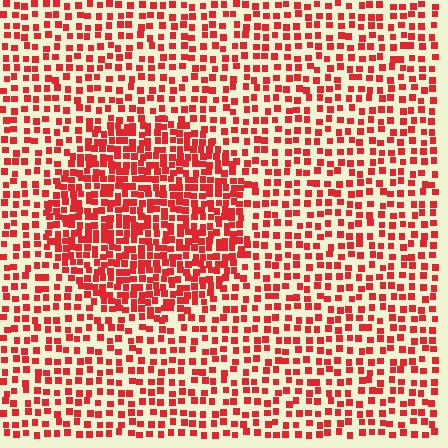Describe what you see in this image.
The image contains small red elements arranged at two different densities. A circle-shaped region is visible where the elements are more densely packed than the surrounding area.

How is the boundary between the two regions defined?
The boundary is defined by a change in element density (approximately 1.9x ratio). All elements are the same color, size, and shape.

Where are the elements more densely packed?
The elements are more densely packed inside the circle boundary.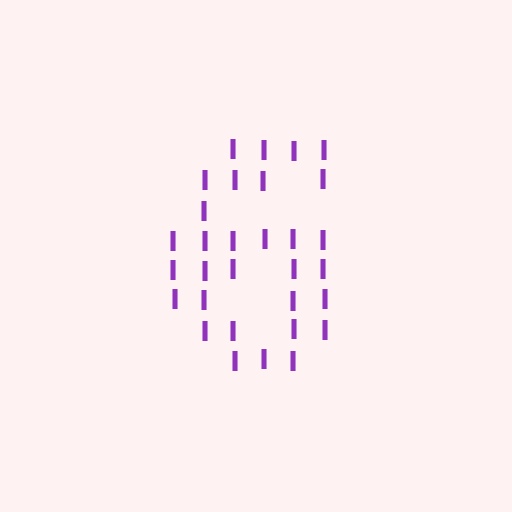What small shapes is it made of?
It is made of small letter I's.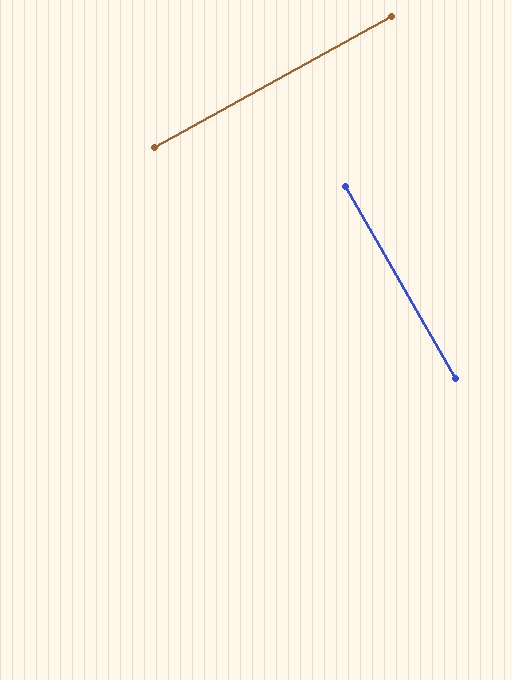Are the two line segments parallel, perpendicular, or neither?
Perpendicular — they meet at approximately 89°.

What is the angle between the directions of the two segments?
Approximately 89 degrees.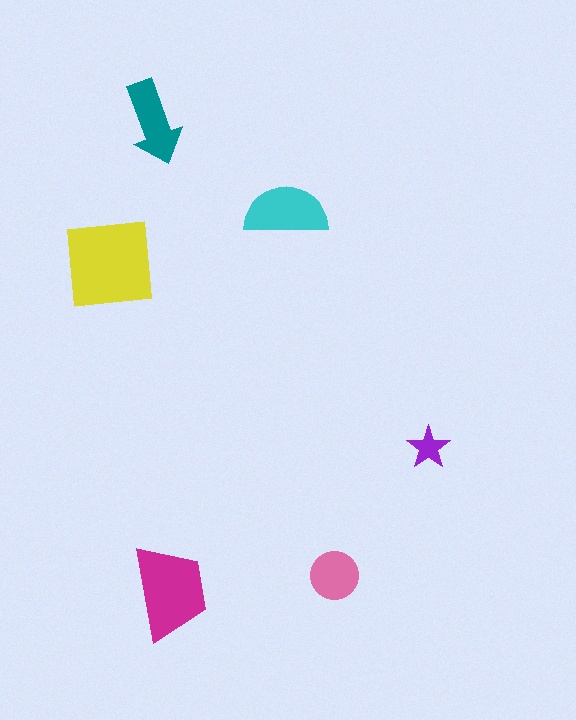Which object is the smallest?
The purple star.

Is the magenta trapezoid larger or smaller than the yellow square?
Smaller.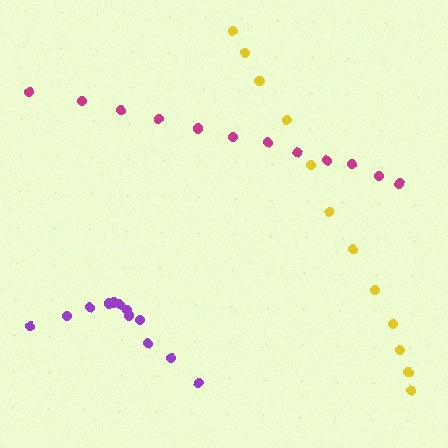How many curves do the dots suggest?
There are 3 distinct paths.